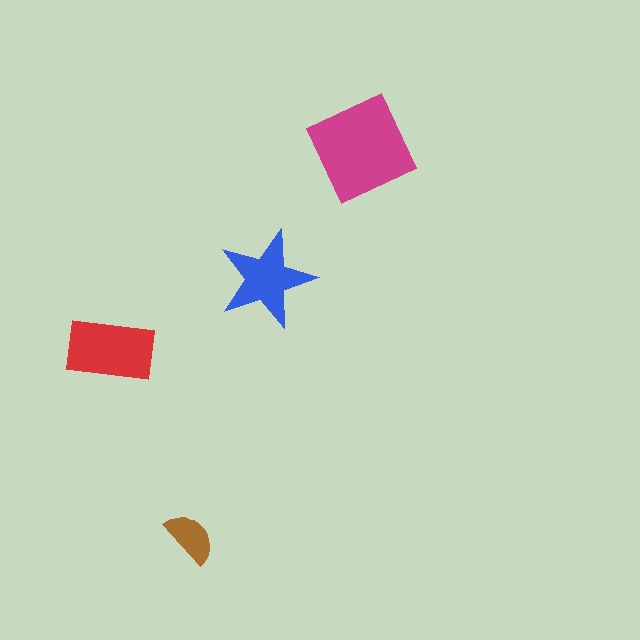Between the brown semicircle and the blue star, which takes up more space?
The blue star.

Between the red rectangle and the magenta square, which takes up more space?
The magenta square.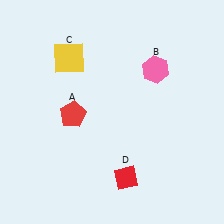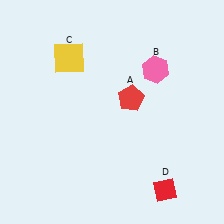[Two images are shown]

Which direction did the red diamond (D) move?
The red diamond (D) moved right.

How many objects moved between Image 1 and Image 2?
2 objects moved between the two images.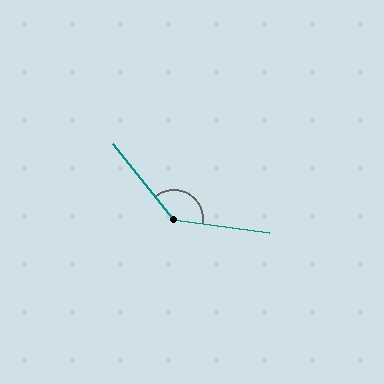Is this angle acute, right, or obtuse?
It is obtuse.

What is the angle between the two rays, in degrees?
Approximately 137 degrees.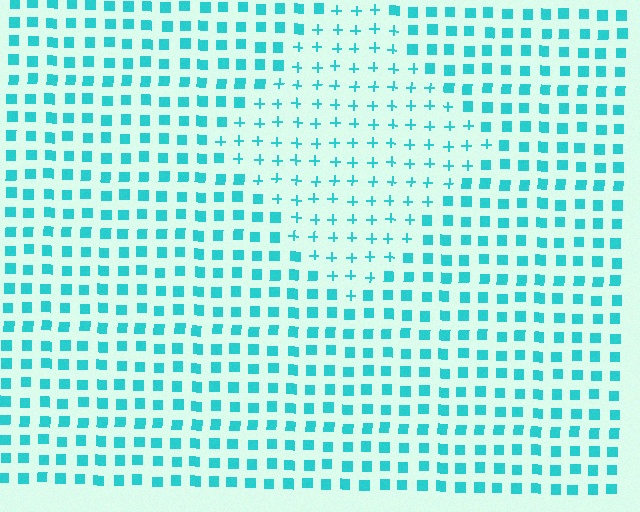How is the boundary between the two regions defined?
The boundary is defined by a change in element shape: plus signs inside vs. squares outside. All elements share the same color and spacing.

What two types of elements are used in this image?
The image uses plus signs inside the diamond region and squares outside it.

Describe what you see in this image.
The image is filled with small cyan elements arranged in a uniform grid. A diamond-shaped region contains plus signs, while the surrounding area contains squares. The boundary is defined purely by the change in element shape.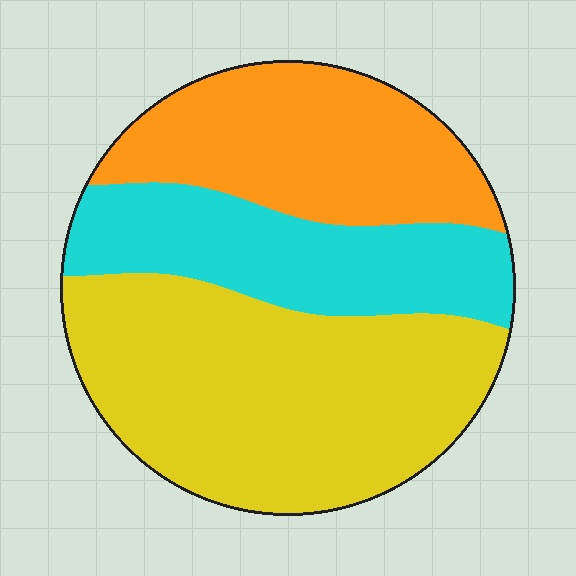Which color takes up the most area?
Yellow, at roughly 45%.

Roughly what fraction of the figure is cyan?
Cyan covers roughly 25% of the figure.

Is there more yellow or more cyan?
Yellow.